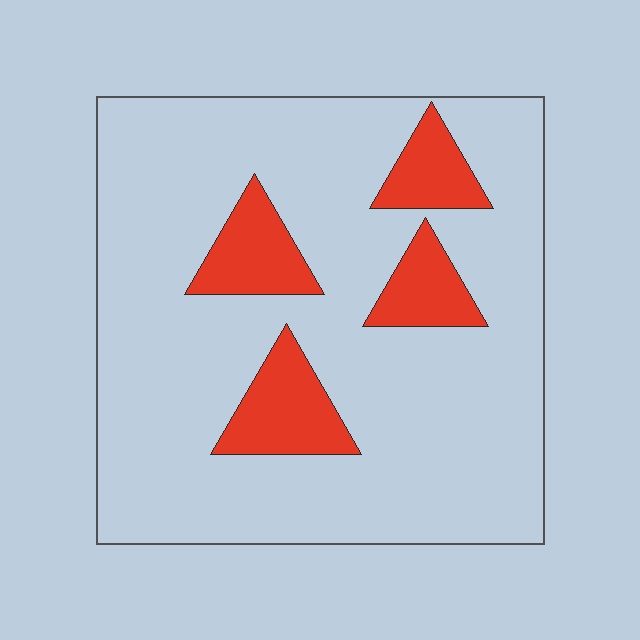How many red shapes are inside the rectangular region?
4.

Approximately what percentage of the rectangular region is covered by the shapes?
Approximately 15%.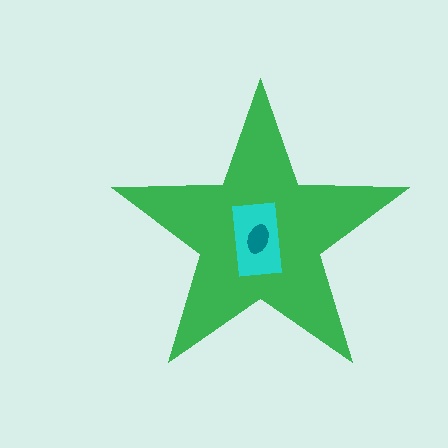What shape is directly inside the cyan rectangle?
The teal ellipse.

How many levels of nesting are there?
3.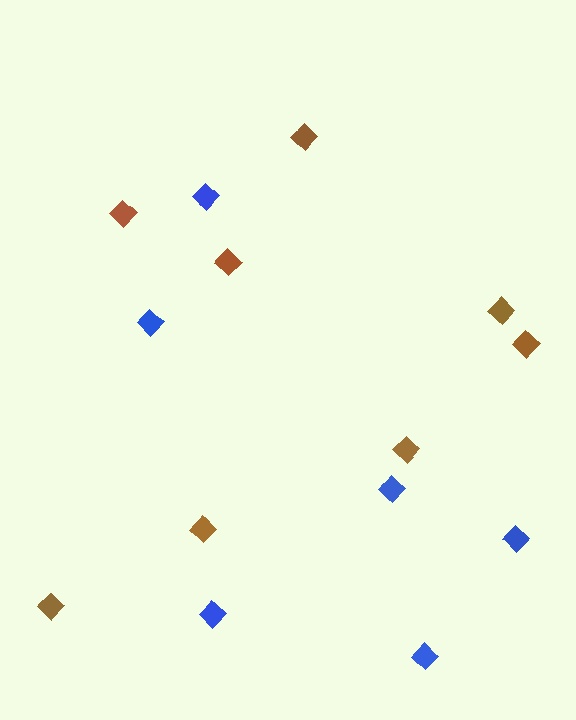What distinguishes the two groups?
There are 2 groups: one group of brown diamonds (8) and one group of blue diamonds (6).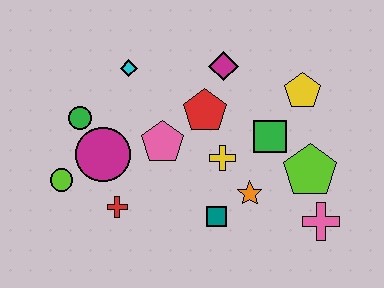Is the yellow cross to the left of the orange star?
Yes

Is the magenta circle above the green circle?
No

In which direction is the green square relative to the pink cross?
The green square is above the pink cross.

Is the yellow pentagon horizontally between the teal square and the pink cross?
Yes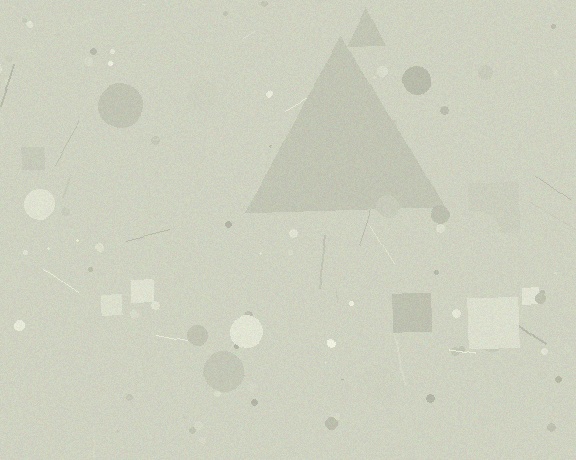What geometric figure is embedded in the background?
A triangle is embedded in the background.